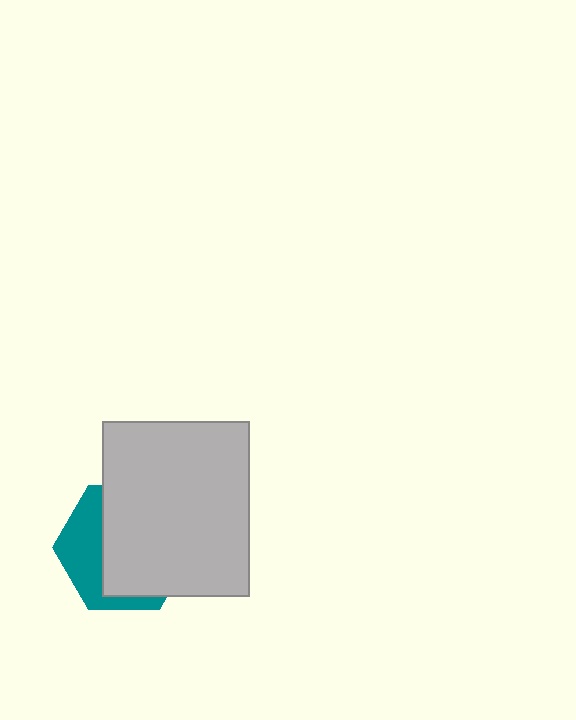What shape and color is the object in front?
The object in front is a light gray rectangle.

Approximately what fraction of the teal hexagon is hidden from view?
Roughly 65% of the teal hexagon is hidden behind the light gray rectangle.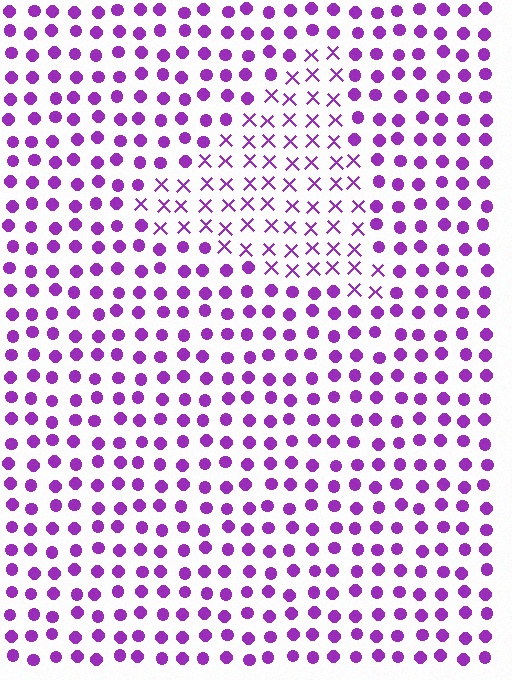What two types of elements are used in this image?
The image uses X marks inside the triangle region and circles outside it.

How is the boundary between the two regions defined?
The boundary is defined by a change in element shape: X marks inside vs. circles outside. All elements share the same color and spacing.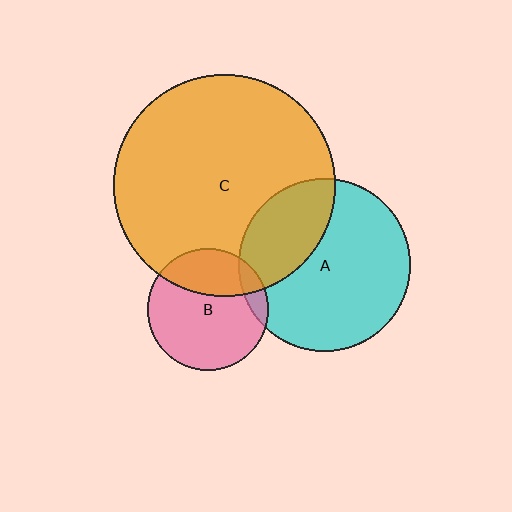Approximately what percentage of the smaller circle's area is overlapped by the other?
Approximately 30%.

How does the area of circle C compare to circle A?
Approximately 1.7 times.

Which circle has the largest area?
Circle C (orange).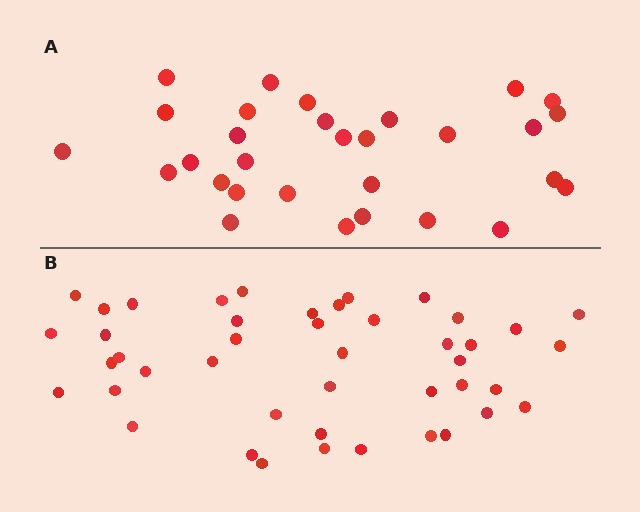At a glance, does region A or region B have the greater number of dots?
Region B (the bottom region) has more dots.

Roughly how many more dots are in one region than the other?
Region B has approximately 15 more dots than region A.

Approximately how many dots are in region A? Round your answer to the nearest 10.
About 30 dots.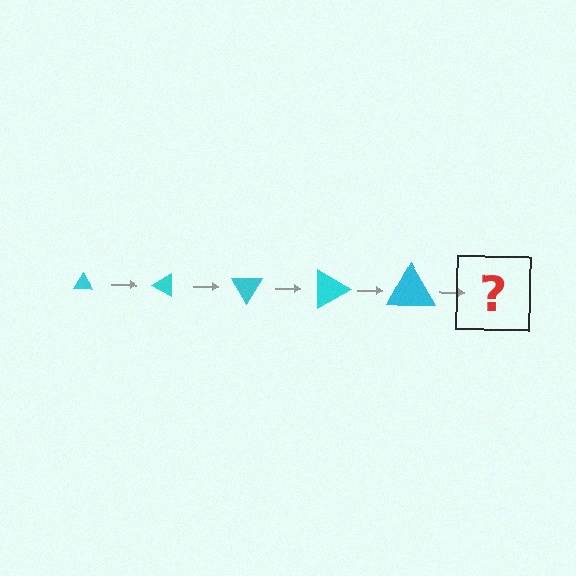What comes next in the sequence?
The next element should be a triangle, larger than the previous one and rotated 150 degrees from the start.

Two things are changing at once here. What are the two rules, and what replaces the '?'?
The two rules are that the triangle grows larger each step and it rotates 30 degrees each step. The '?' should be a triangle, larger than the previous one and rotated 150 degrees from the start.